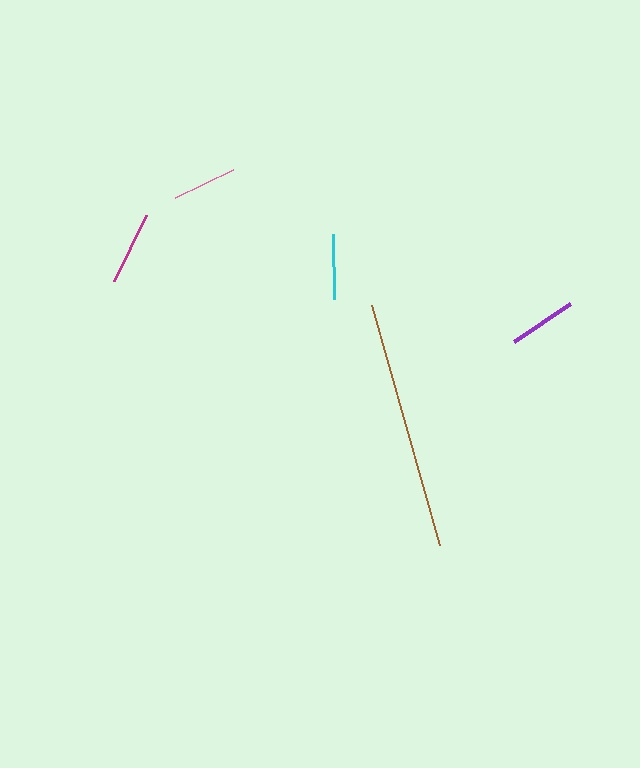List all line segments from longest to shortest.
From longest to shortest: brown, magenta, purple, cyan, pink.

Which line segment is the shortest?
The pink line is the shortest at approximately 64 pixels.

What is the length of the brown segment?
The brown segment is approximately 249 pixels long.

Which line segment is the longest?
The brown line is the longest at approximately 249 pixels.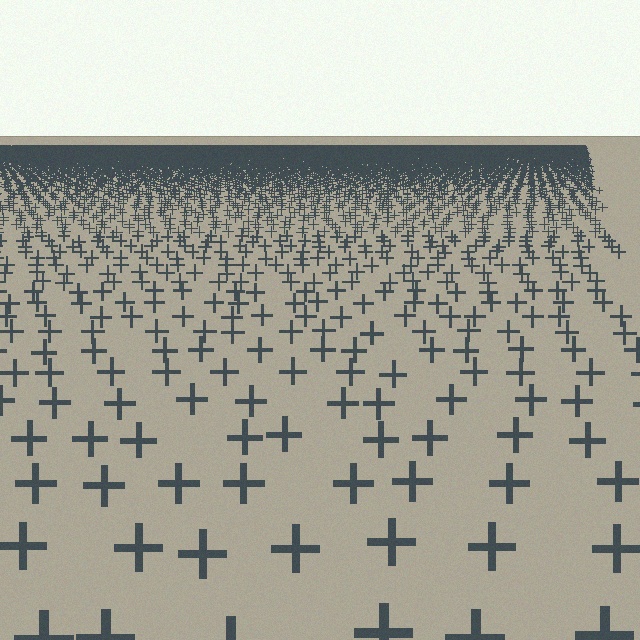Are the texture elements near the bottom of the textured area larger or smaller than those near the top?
Larger. Near the bottom, elements are closer to the viewer and appear at a bigger on-screen size.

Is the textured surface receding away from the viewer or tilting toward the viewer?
The surface is receding away from the viewer. Texture elements get smaller and denser toward the top.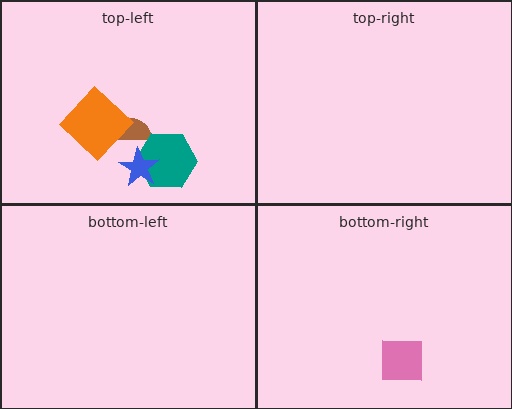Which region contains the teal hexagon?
The top-left region.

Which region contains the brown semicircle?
The top-left region.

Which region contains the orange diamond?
The top-left region.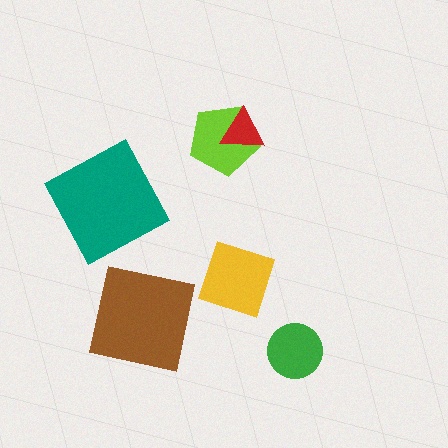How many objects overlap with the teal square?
0 objects overlap with the teal square.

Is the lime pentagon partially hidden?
Yes, it is partially covered by another shape.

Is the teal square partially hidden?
No, no other shape covers it.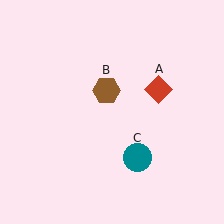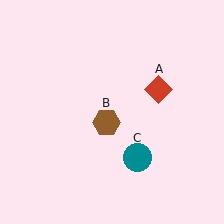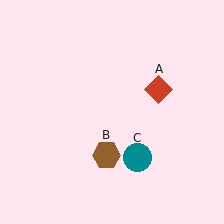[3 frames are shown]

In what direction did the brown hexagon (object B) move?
The brown hexagon (object B) moved down.